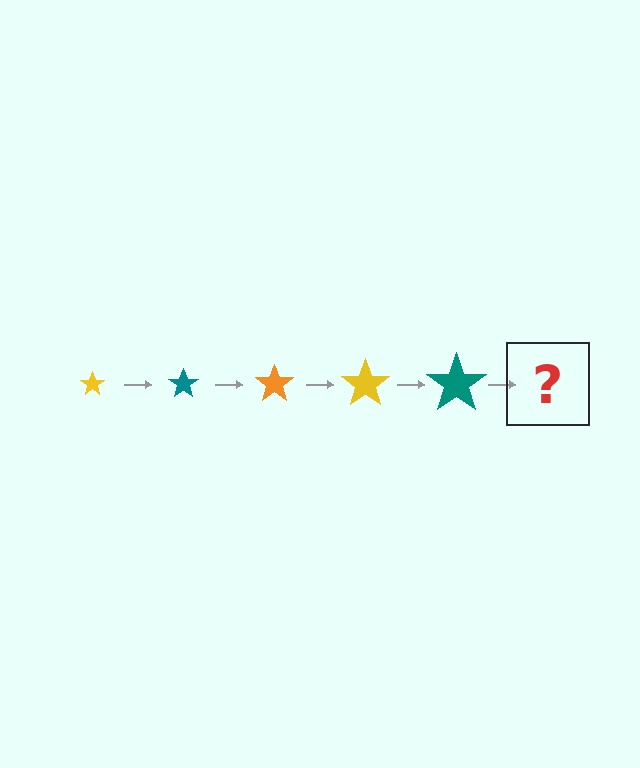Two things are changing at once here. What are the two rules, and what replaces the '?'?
The two rules are that the star grows larger each step and the color cycles through yellow, teal, and orange. The '?' should be an orange star, larger than the previous one.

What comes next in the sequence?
The next element should be an orange star, larger than the previous one.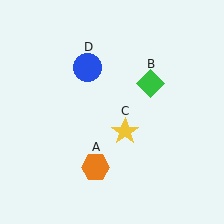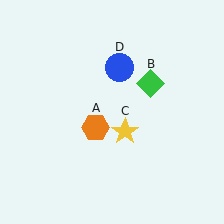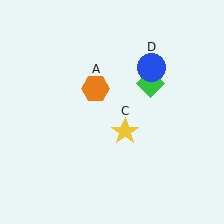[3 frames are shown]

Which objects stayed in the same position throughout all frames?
Green diamond (object B) and yellow star (object C) remained stationary.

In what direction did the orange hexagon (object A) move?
The orange hexagon (object A) moved up.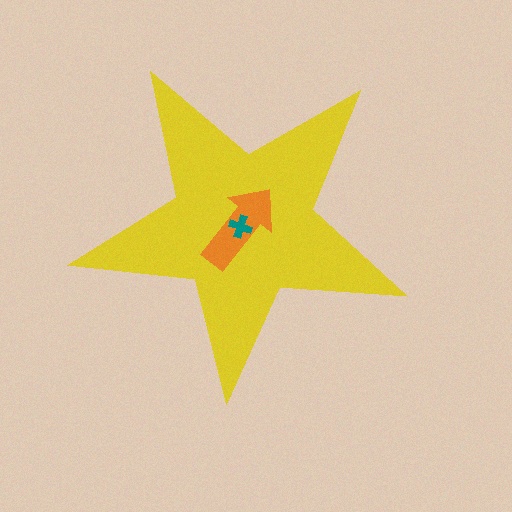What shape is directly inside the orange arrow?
The teal cross.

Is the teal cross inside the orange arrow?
Yes.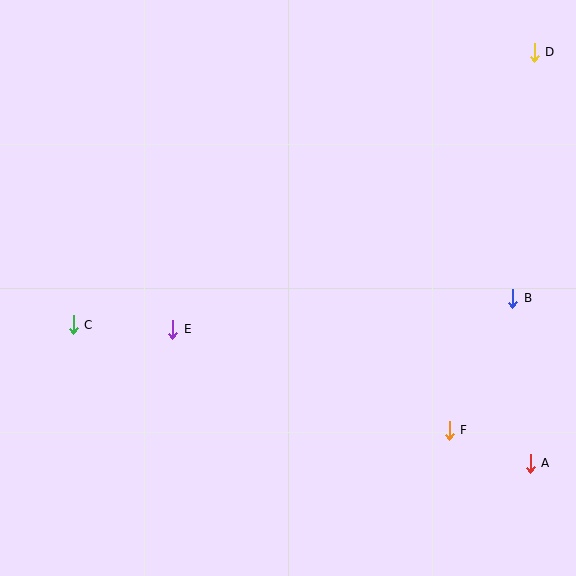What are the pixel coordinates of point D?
Point D is at (534, 52).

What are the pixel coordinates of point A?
Point A is at (530, 463).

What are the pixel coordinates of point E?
Point E is at (173, 329).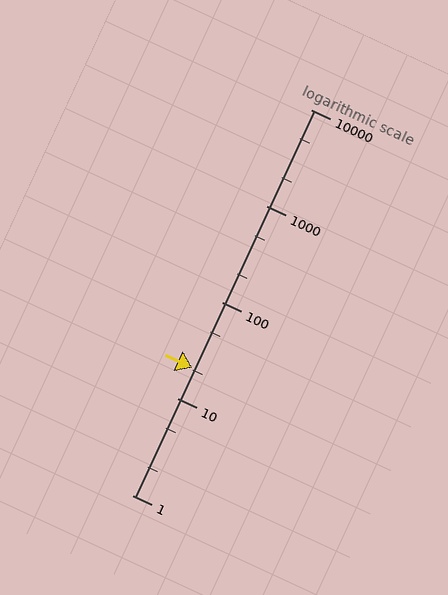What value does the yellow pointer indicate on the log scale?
The pointer indicates approximately 21.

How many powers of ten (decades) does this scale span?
The scale spans 4 decades, from 1 to 10000.